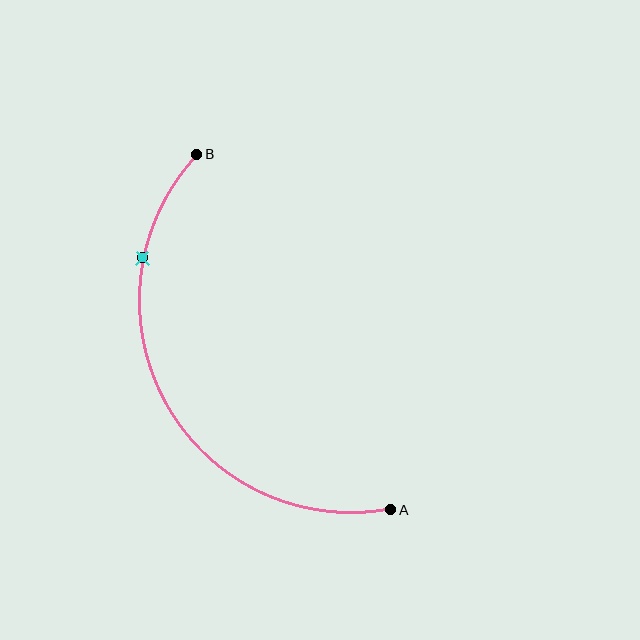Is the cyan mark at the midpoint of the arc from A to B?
No. The cyan mark lies on the arc but is closer to endpoint B. The arc midpoint would be at the point on the curve equidistant along the arc from both A and B.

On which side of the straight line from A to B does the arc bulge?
The arc bulges to the left of the straight line connecting A and B.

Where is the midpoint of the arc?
The arc midpoint is the point on the curve farthest from the straight line joining A and B. It sits to the left of that line.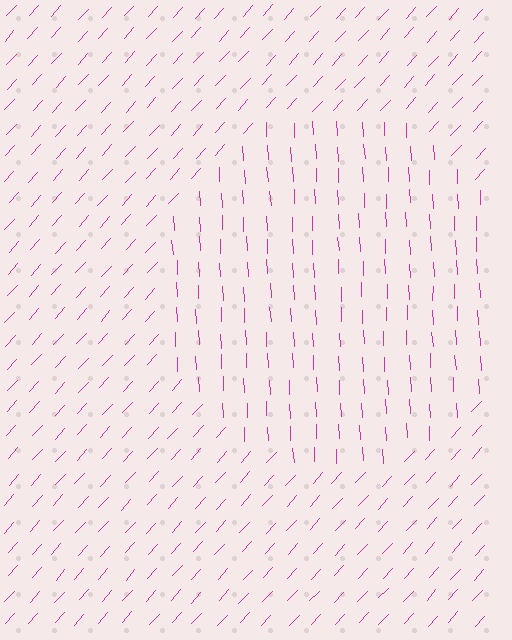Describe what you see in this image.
The image is filled with small magenta line segments. A circle region in the image has lines oriented differently from the surrounding lines, creating a visible texture boundary.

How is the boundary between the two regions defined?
The boundary is defined purely by a change in line orientation (approximately 45 degrees difference). All lines are the same color and thickness.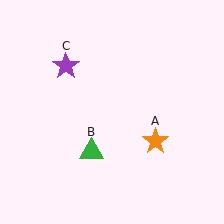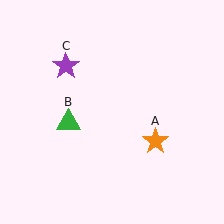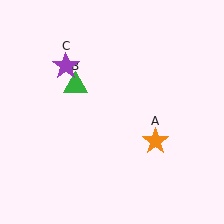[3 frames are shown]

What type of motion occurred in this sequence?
The green triangle (object B) rotated clockwise around the center of the scene.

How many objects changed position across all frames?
1 object changed position: green triangle (object B).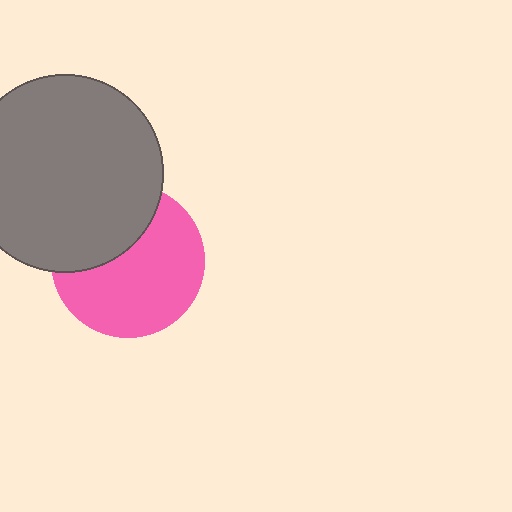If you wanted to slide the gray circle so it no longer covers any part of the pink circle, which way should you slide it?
Slide it up — that is the most direct way to separate the two shapes.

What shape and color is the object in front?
The object in front is a gray circle.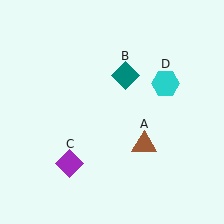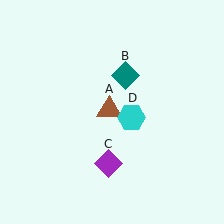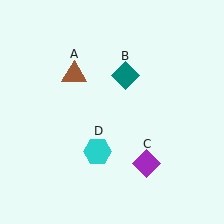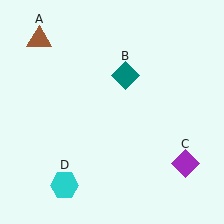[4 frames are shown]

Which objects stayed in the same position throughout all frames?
Teal diamond (object B) remained stationary.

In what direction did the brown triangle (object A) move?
The brown triangle (object A) moved up and to the left.